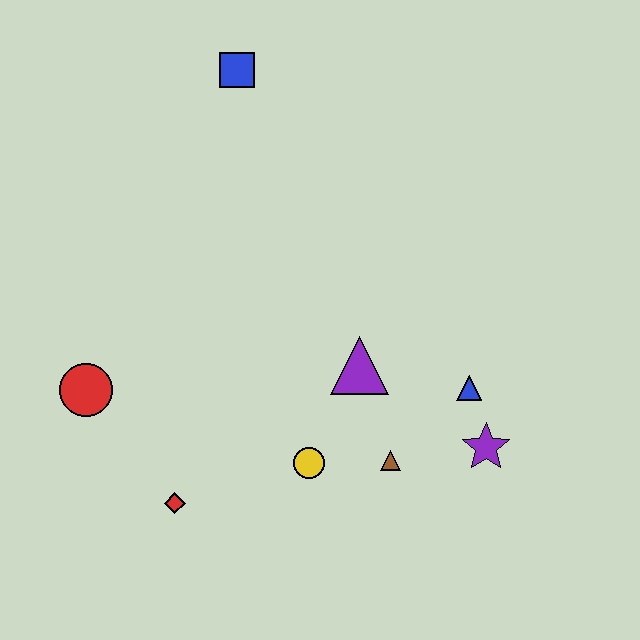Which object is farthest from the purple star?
The blue square is farthest from the purple star.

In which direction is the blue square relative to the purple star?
The blue square is above the purple star.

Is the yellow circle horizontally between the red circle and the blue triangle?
Yes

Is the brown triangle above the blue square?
No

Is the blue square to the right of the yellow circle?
No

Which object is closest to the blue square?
The purple triangle is closest to the blue square.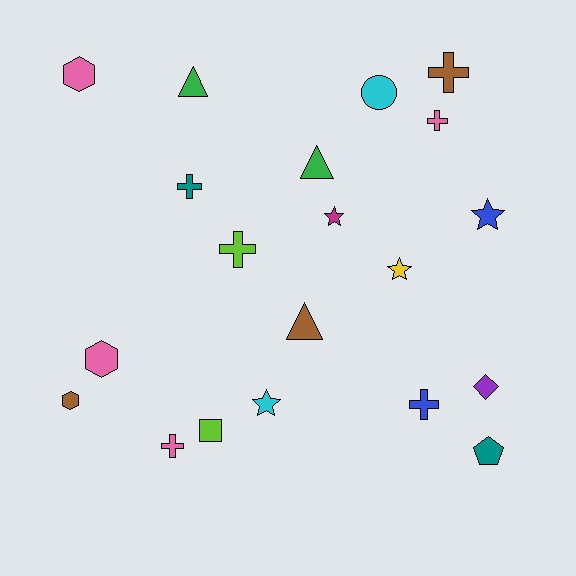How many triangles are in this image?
There are 3 triangles.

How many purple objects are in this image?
There is 1 purple object.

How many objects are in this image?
There are 20 objects.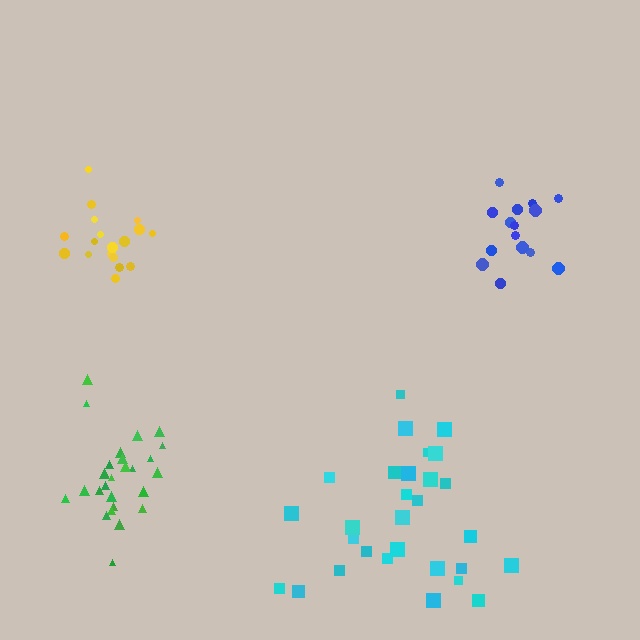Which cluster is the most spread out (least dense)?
Cyan.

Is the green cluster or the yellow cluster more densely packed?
Green.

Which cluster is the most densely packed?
Green.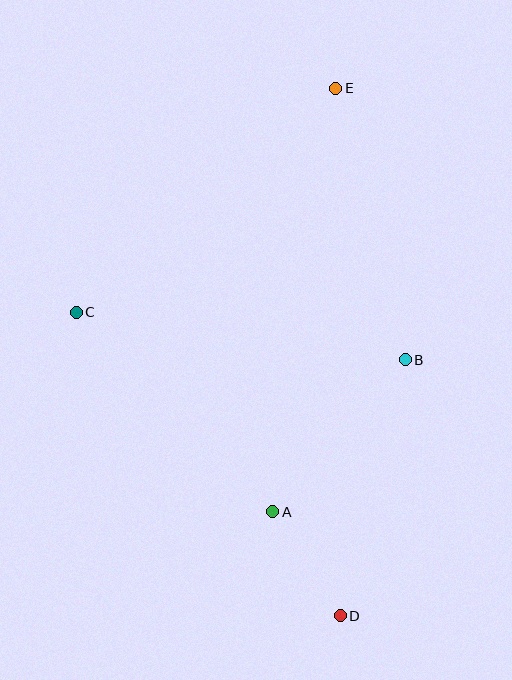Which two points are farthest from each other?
Points D and E are farthest from each other.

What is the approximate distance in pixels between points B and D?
The distance between B and D is approximately 264 pixels.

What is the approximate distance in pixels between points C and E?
The distance between C and E is approximately 343 pixels.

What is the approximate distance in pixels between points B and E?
The distance between B and E is approximately 280 pixels.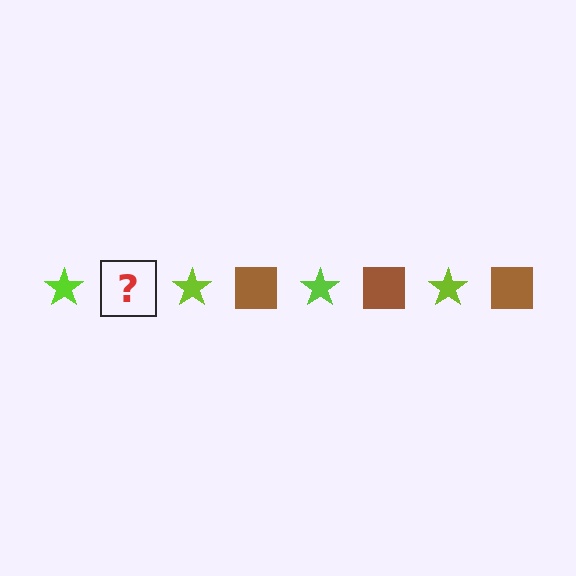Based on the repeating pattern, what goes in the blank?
The blank should be a brown square.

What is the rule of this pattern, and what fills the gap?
The rule is that the pattern alternates between lime star and brown square. The gap should be filled with a brown square.